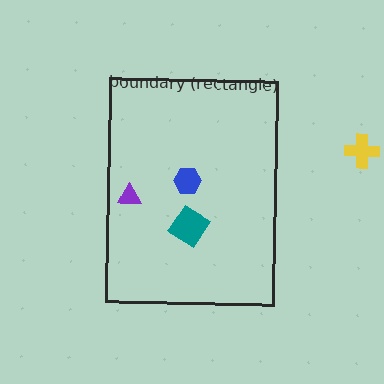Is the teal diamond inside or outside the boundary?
Inside.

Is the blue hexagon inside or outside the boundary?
Inside.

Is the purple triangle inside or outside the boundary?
Inside.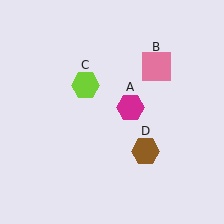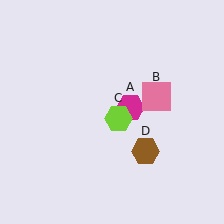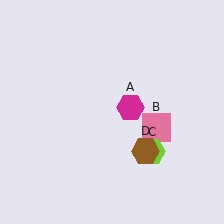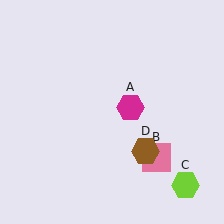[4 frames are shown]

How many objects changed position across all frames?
2 objects changed position: pink square (object B), lime hexagon (object C).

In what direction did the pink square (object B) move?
The pink square (object B) moved down.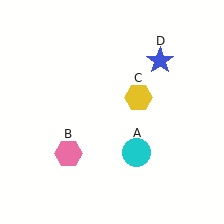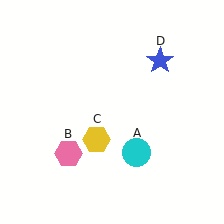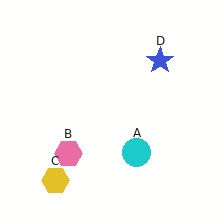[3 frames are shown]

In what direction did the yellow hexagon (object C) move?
The yellow hexagon (object C) moved down and to the left.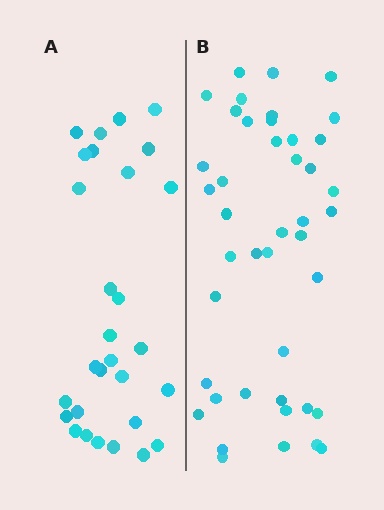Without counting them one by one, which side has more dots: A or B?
Region B (the right region) has more dots.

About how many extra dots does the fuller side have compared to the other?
Region B has approximately 15 more dots than region A.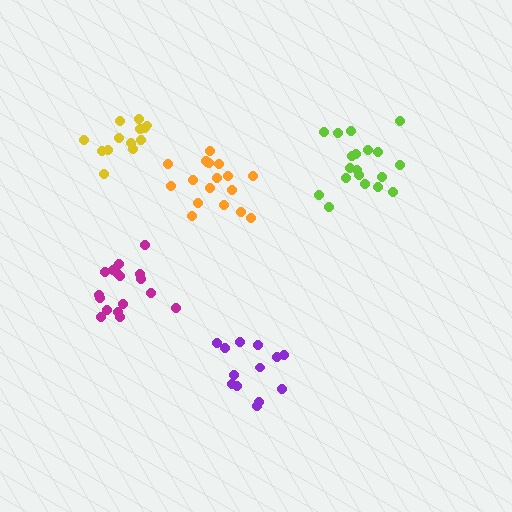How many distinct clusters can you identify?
There are 5 distinct clusters.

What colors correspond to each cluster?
The clusters are colored: orange, magenta, lime, yellow, purple.